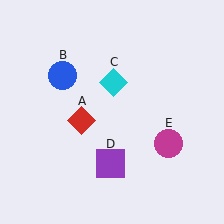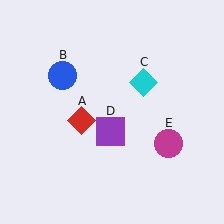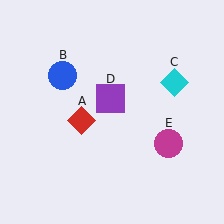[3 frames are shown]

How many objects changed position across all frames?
2 objects changed position: cyan diamond (object C), purple square (object D).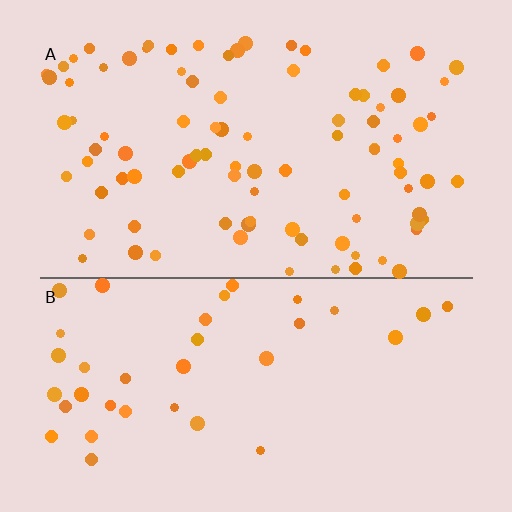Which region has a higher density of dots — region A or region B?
A (the top).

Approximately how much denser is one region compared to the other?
Approximately 2.5× — region A over region B.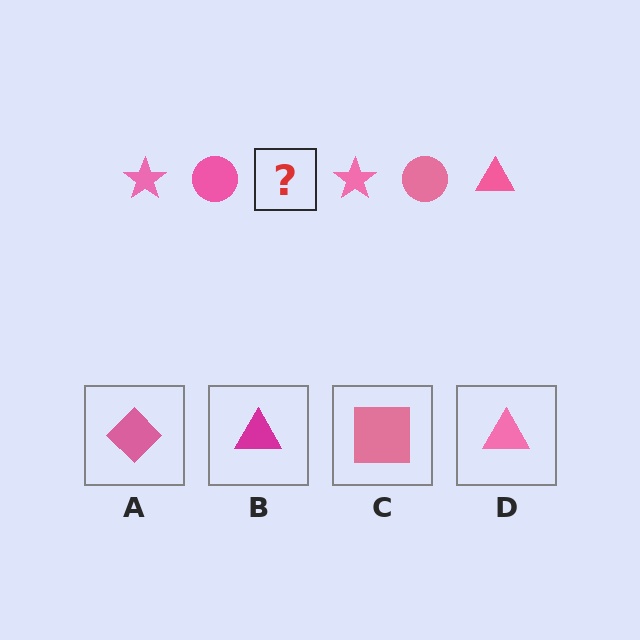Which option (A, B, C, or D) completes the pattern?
D.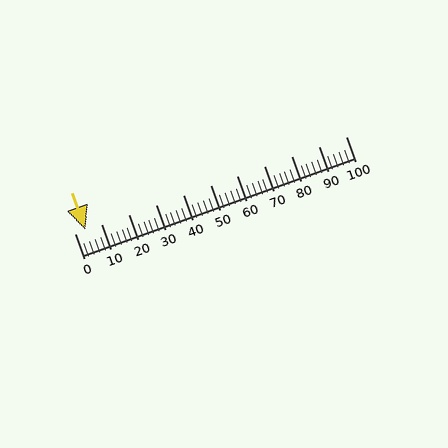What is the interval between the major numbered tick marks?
The major tick marks are spaced 10 units apart.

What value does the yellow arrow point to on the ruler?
The yellow arrow points to approximately 4.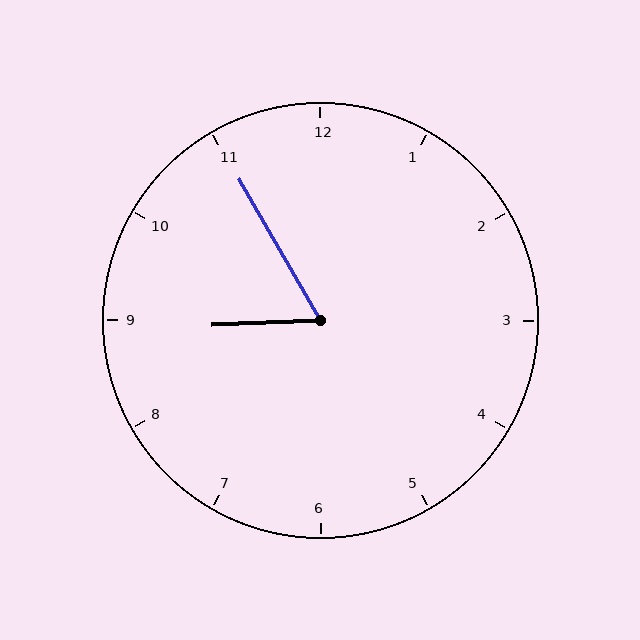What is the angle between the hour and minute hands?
Approximately 62 degrees.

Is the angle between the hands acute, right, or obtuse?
It is acute.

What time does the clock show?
8:55.